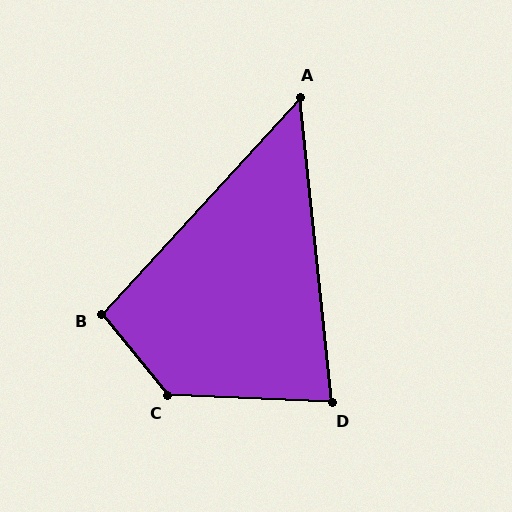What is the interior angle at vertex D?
Approximately 82 degrees (acute).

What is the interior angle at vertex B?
Approximately 98 degrees (obtuse).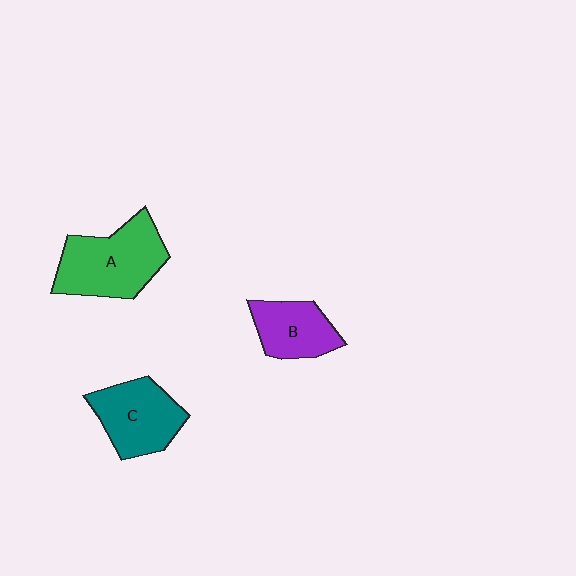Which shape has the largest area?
Shape A (green).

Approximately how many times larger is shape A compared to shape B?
Approximately 1.6 times.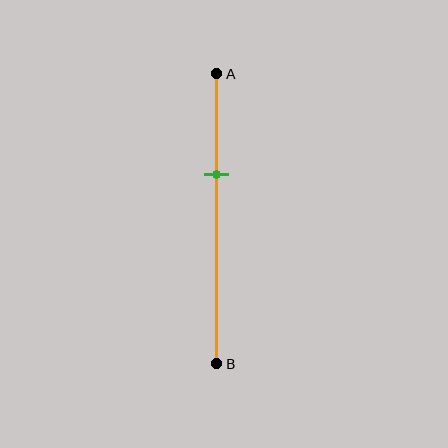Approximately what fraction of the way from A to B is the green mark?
The green mark is approximately 35% of the way from A to B.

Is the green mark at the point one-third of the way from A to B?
Yes, the mark is approximately at the one-third point.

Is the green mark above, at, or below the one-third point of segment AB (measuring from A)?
The green mark is approximately at the one-third point of segment AB.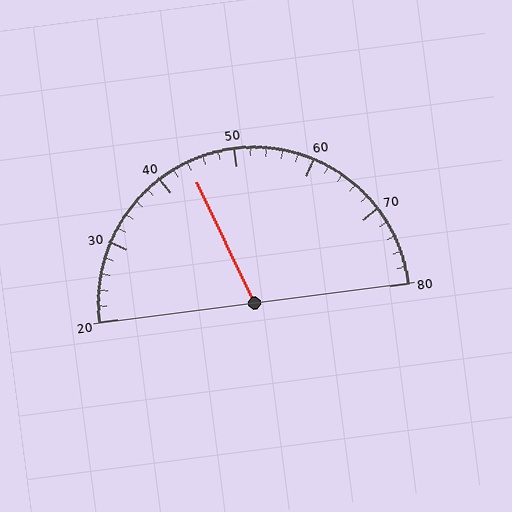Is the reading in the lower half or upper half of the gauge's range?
The reading is in the lower half of the range (20 to 80).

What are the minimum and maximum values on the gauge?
The gauge ranges from 20 to 80.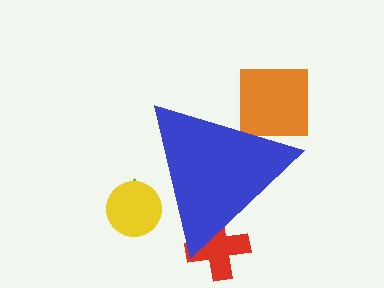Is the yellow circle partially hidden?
Yes, the yellow circle is partially hidden behind the blue triangle.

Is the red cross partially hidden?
Yes, the red cross is partially hidden behind the blue triangle.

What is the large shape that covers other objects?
A blue triangle.